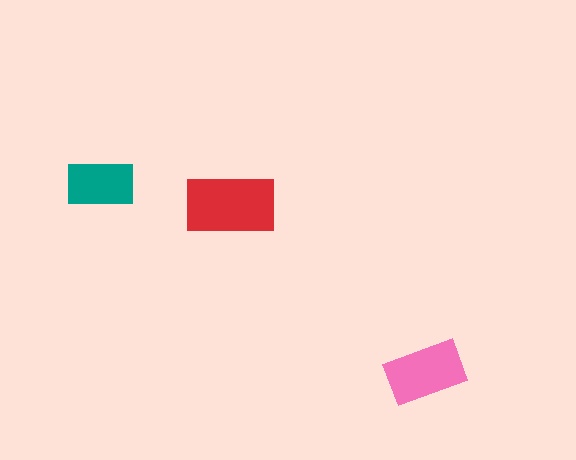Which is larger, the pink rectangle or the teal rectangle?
The pink one.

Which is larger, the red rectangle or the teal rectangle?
The red one.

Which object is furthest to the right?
The pink rectangle is rightmost.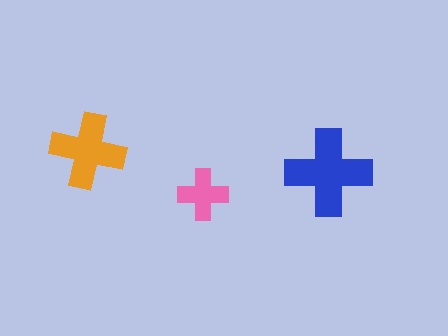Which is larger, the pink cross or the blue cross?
The blue one.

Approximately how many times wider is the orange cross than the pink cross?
About 1.5 times wider.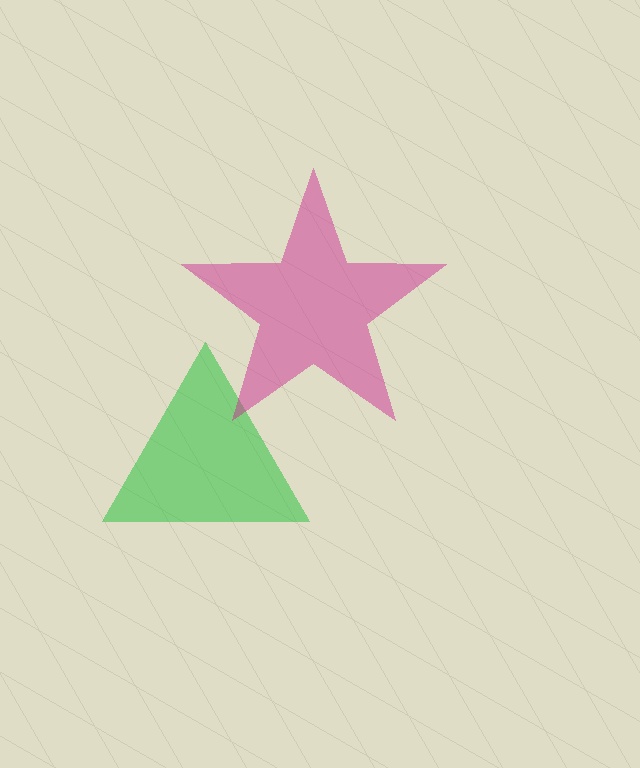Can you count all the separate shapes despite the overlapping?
Yes, there are 2 separate shapes.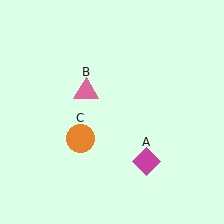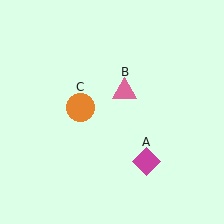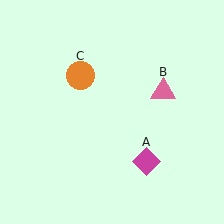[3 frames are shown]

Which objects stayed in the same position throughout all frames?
Magenta diamond (object A) remained stationary.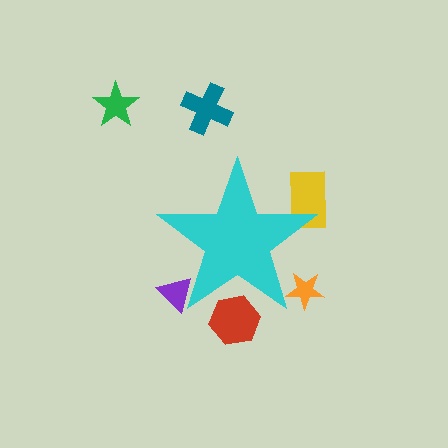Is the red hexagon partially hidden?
Yes, the red hexagon is partially hidden behind the cyan star.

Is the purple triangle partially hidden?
Yes, the purple triangle is partially hidden behind the cyan star.